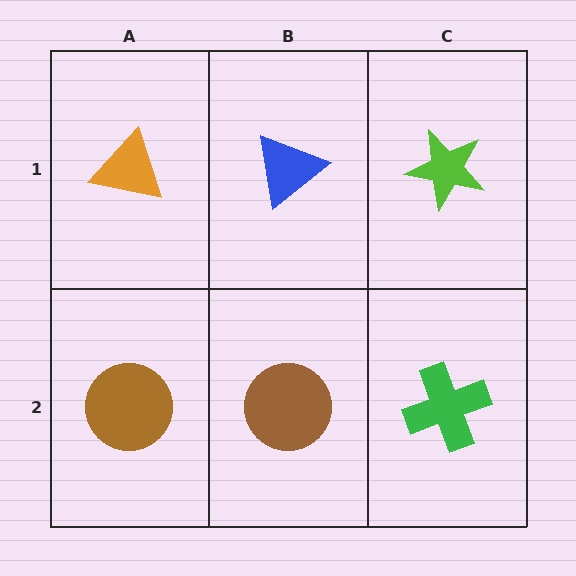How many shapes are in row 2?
3 shapes.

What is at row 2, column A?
A brown circle.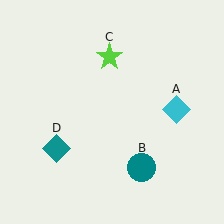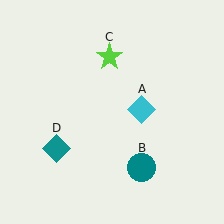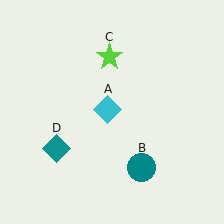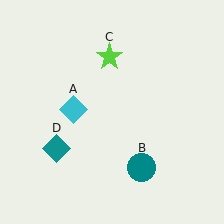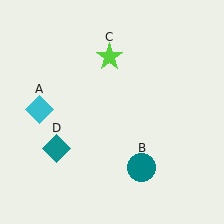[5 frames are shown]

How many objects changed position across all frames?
1 object changed position: cyan diamond (object A).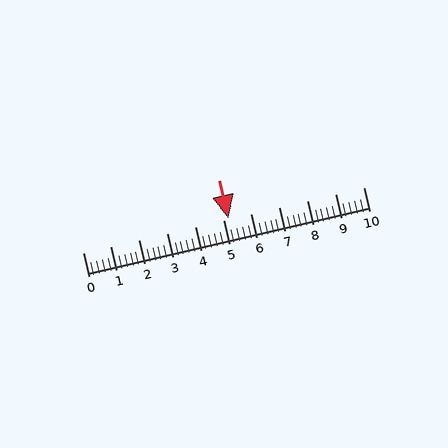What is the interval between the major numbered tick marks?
The major tick marks are spaced 1 units apart.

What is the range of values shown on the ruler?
The ruler shows values from 0 to 10.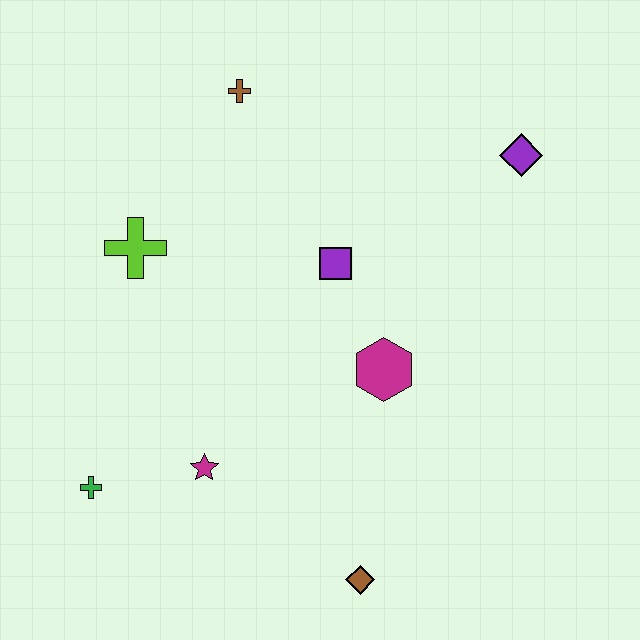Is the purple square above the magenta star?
Yes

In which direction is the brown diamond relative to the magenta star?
The brown diamond is to the right of the magenta star.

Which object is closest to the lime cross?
The brown cross is closest to the lime cross.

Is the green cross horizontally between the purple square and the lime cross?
No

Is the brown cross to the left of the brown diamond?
Yes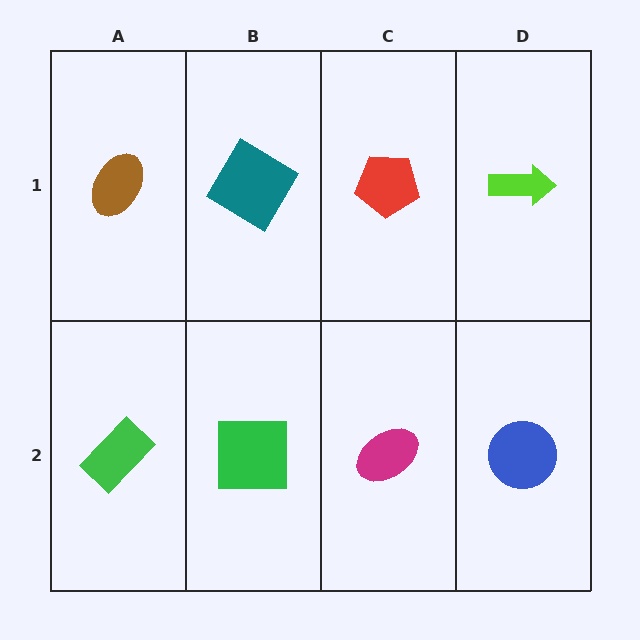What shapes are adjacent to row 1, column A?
A green rectangle (row 2, column A), a teal diamond (row 1, column B).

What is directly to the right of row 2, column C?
A blue circle.